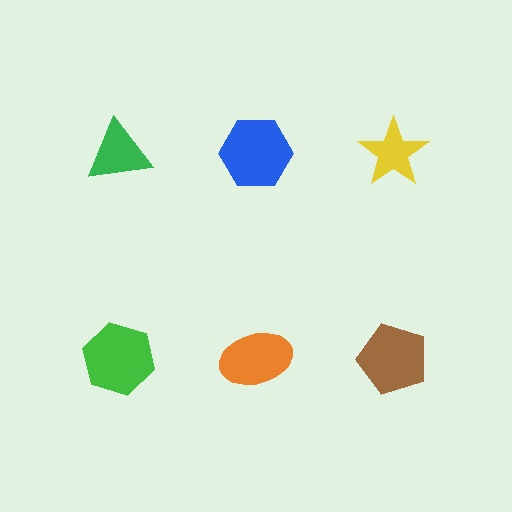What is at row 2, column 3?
A brown pentagon.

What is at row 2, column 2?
An orange ellipse.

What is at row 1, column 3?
A yellow star.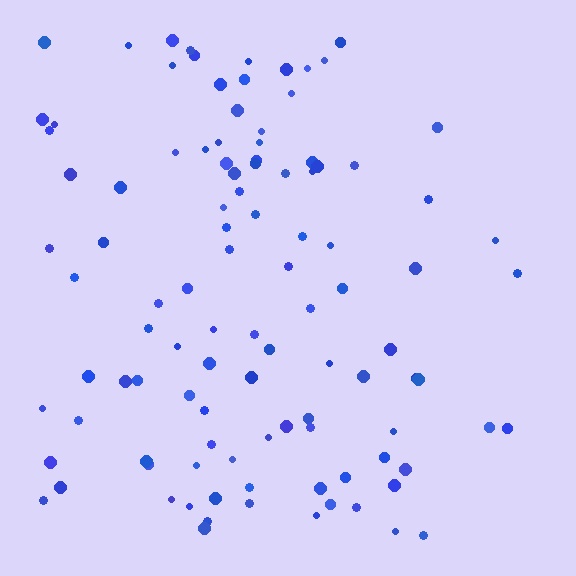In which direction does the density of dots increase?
From right to left, with the left side densest.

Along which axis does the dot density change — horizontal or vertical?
Horizontal.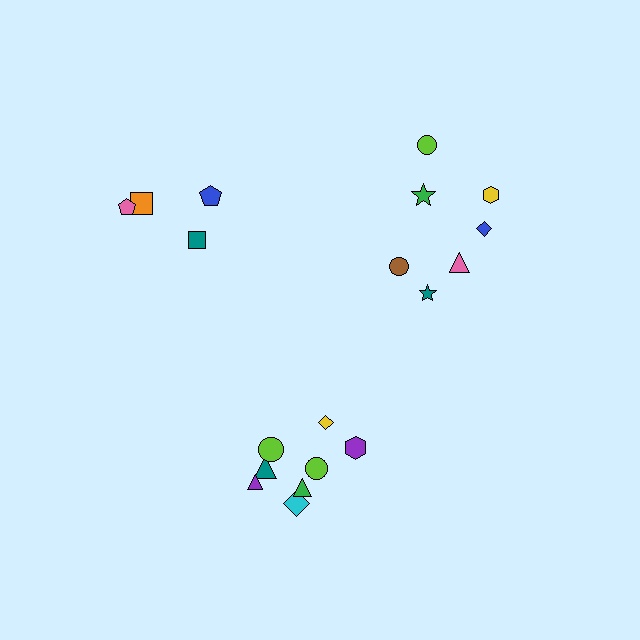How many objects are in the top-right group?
There are 7 objects.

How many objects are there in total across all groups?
There are 19 objects.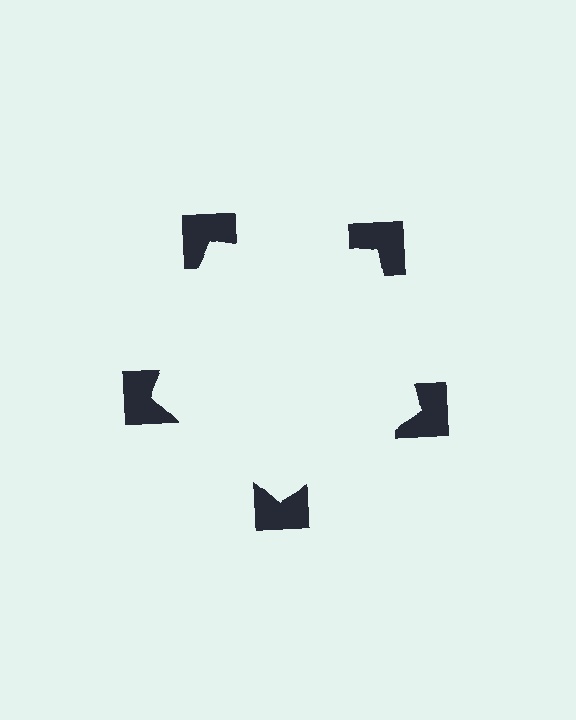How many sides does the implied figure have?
5 sides.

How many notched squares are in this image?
There are 5 — one at each vertex of the illusory pentagon.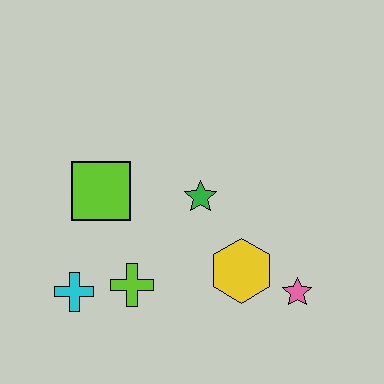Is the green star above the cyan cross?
Yes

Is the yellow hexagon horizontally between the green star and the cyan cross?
No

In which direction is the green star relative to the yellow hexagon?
The green star is above the yellow hexagon.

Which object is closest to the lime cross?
The cyan cross is closest to the lime cross.